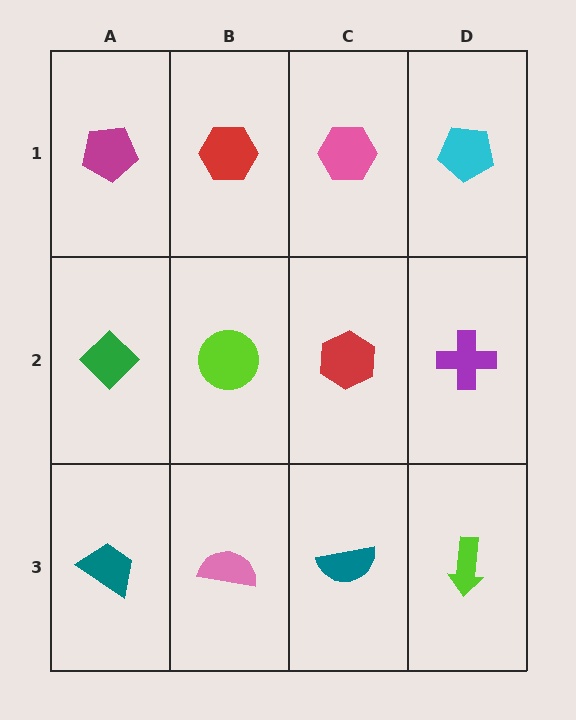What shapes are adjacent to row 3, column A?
A green diamond (row 2, column A), a pink semicircle (row 3, column B).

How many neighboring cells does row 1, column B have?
3.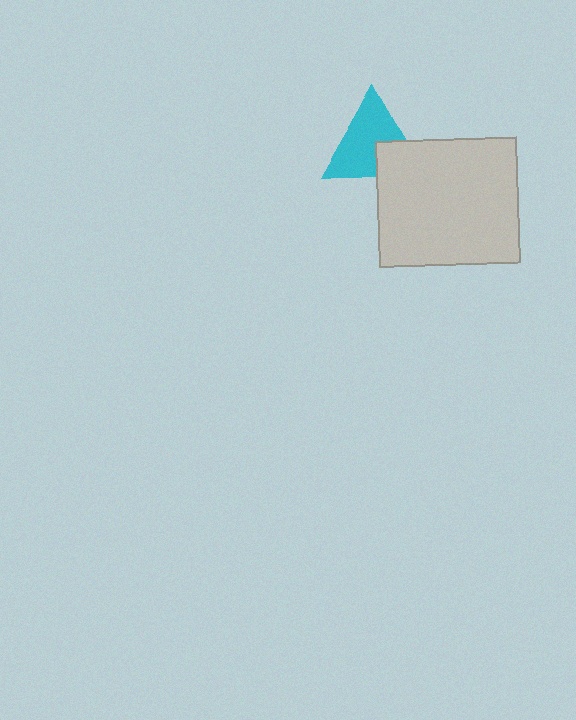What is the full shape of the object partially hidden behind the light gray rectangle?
The partially hidden object is a cyan triangle.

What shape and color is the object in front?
The object in front is a light gray rectangle.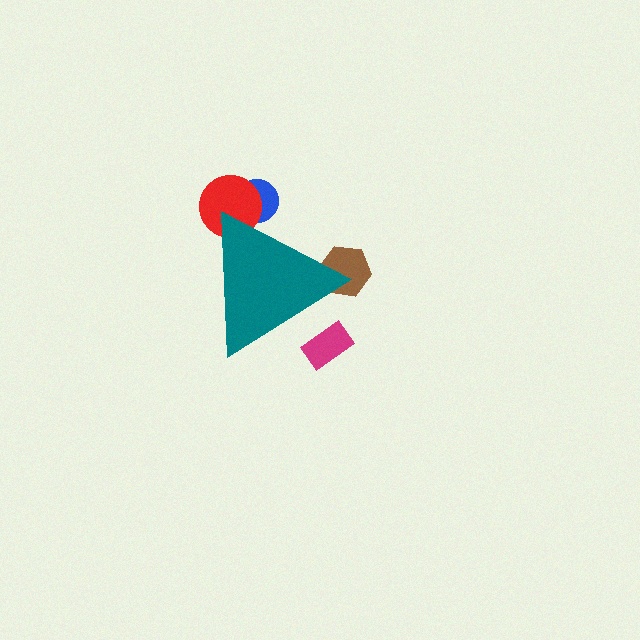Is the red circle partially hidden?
Yes, the red circle is partially hidden behind the teal triangle.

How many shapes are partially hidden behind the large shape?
4 shapes are partially hidden.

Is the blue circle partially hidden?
Yes, the blue circle is partially hidden behind the teal triangle.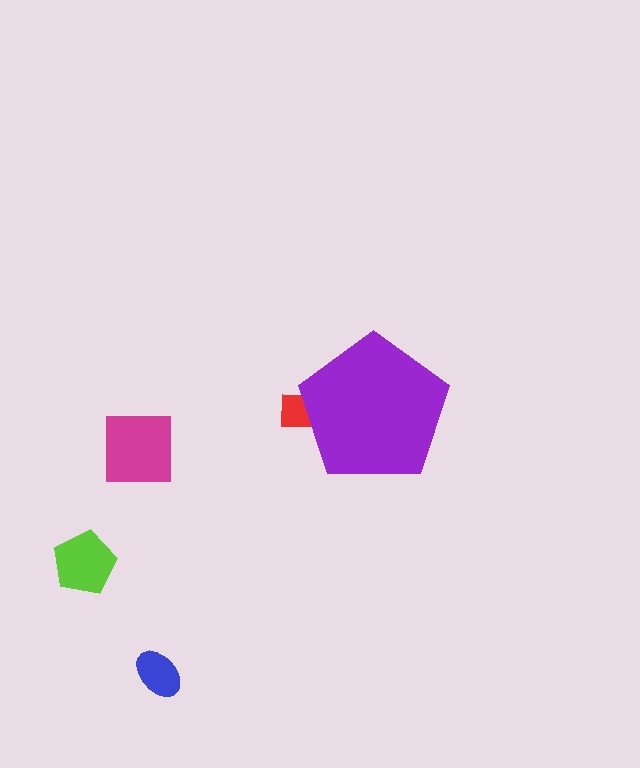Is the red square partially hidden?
Yes, the red square is partially hidden behind the purple pentagon.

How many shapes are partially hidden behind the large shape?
1 shape is partially hidden.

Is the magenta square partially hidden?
No, the magenta square is fully visible.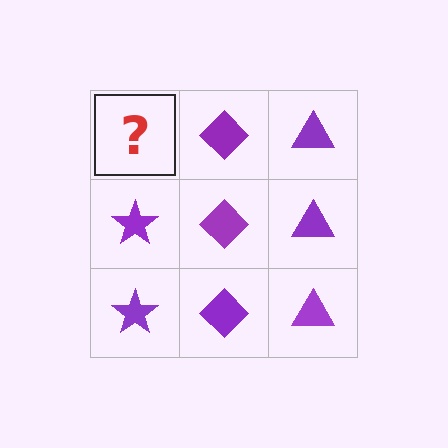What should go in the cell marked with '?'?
The missing cell should contain a purple star.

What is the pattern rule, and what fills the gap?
The rule is that each column has a consistent shape. The gap should be filled with a purple star.